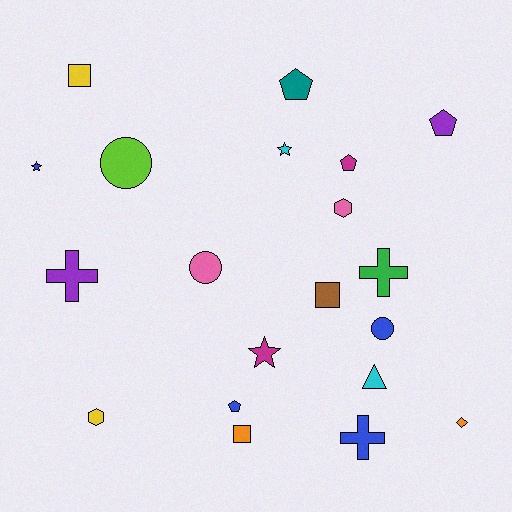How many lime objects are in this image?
There is 1 lime object.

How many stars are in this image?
There are 3 stars.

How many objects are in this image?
There are 20 objects.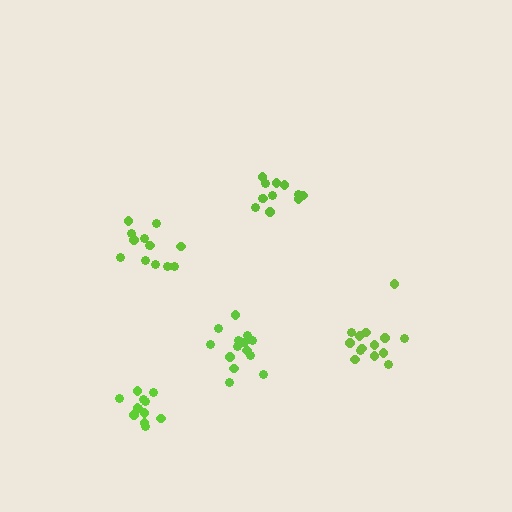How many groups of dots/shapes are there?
There are 5 groups.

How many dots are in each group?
Group 1: 15 dots, Group 2: 14 dots, Group 3: 12 dots, Group 4: 12 dots, Group 5: 13 dots (66 total).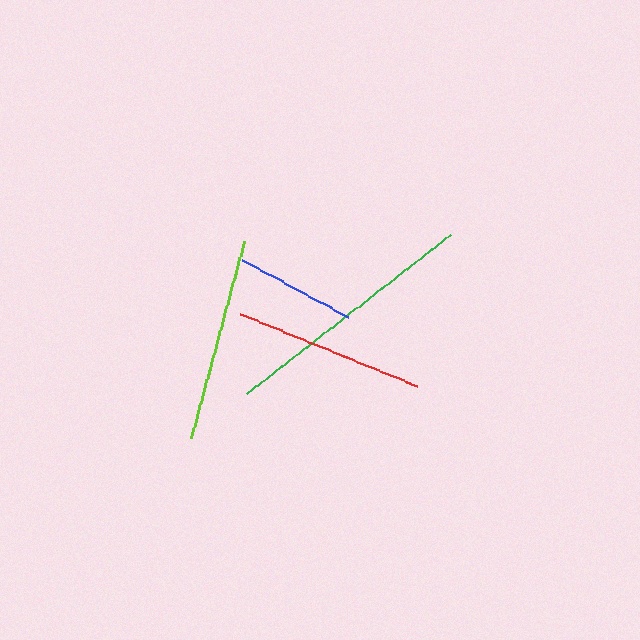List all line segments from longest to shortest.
From longest to shortest: green, lime, red, blue.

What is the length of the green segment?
The green segment is approximately 258 pixels long.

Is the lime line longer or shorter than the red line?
The lime line is longer than the red line.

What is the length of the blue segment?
The blue segment is approximately 120 pixels long.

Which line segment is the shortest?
The blue line is the shortest at approximately 120 pixels.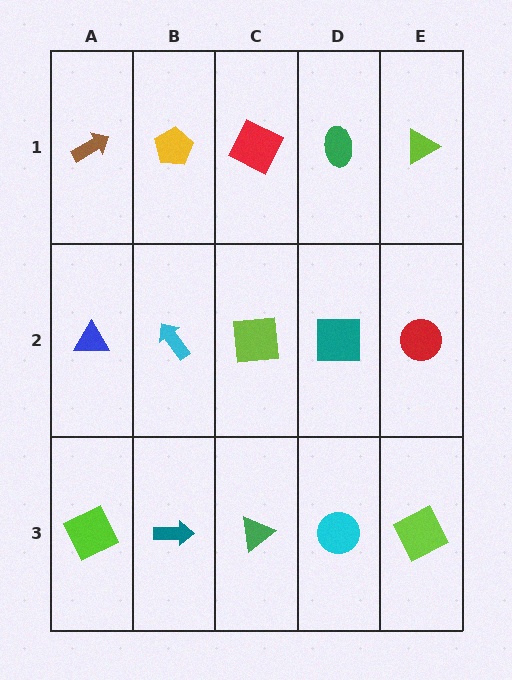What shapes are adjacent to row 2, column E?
A lime triangle (row 1, column E), a lime square (row 3, column E), a teal square (row 2, column D).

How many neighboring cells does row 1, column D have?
3.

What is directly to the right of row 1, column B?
A red square.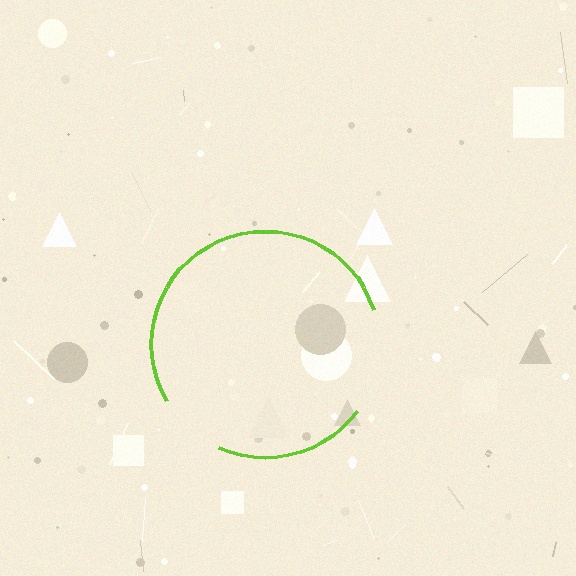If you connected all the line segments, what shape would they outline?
They would outline a circle.